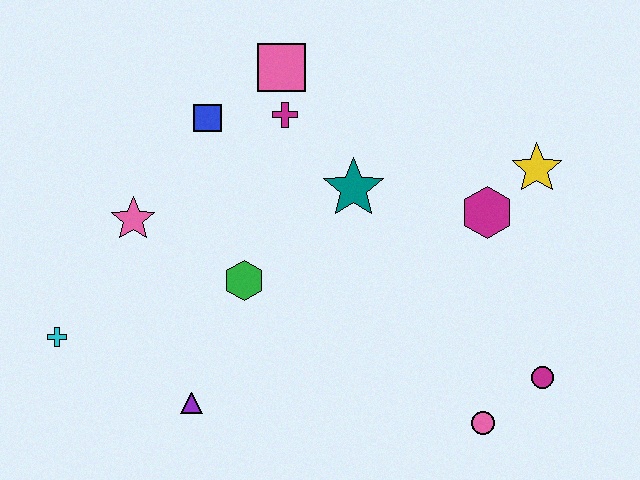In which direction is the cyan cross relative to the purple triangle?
The cyan cross is to the left of the purple triangle.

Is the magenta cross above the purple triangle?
Yes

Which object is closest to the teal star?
The magenta cross is closest to the teal star.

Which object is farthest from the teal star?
The cyan cross is farthest from the teal star.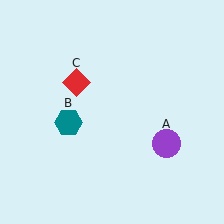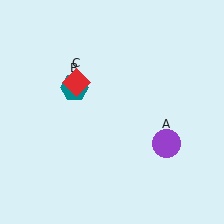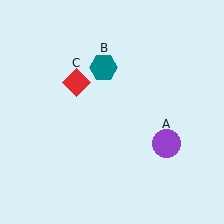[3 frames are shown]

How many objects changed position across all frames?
1 object changed position: teal hexagon (object B).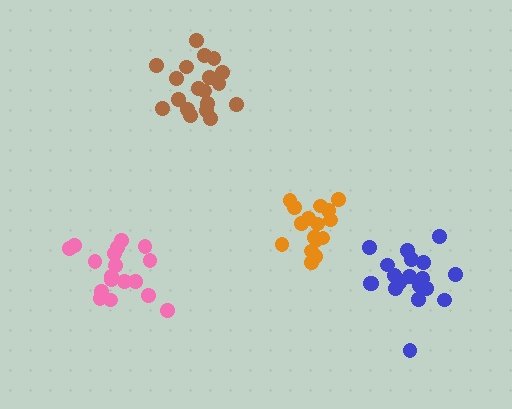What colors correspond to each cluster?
The clusters are colored: pink, brown, orange, blue.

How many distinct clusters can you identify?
There are 4 distinct clusters.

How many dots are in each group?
Group 1: 18 dots, Group 2: 19 dots, Group 3: 16 dots, Group 4: 20 dots (73 total).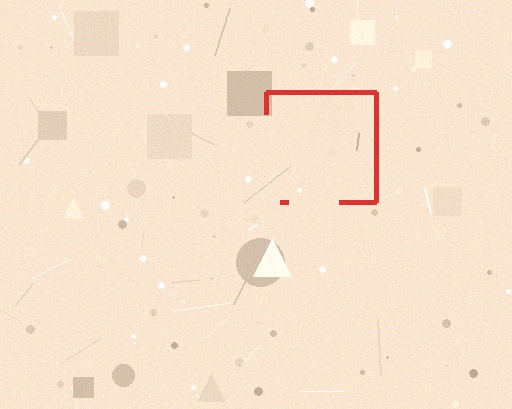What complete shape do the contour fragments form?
The contour fragments form a square.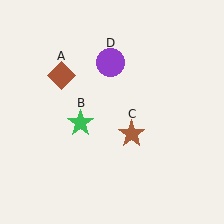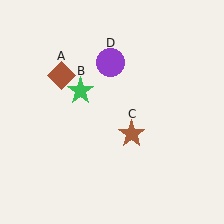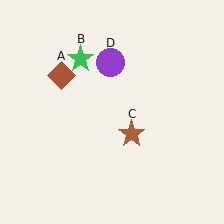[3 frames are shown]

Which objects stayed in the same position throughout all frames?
Brown diamond (object A) and brown star (object C) and purple circle (object D) remained stationary.